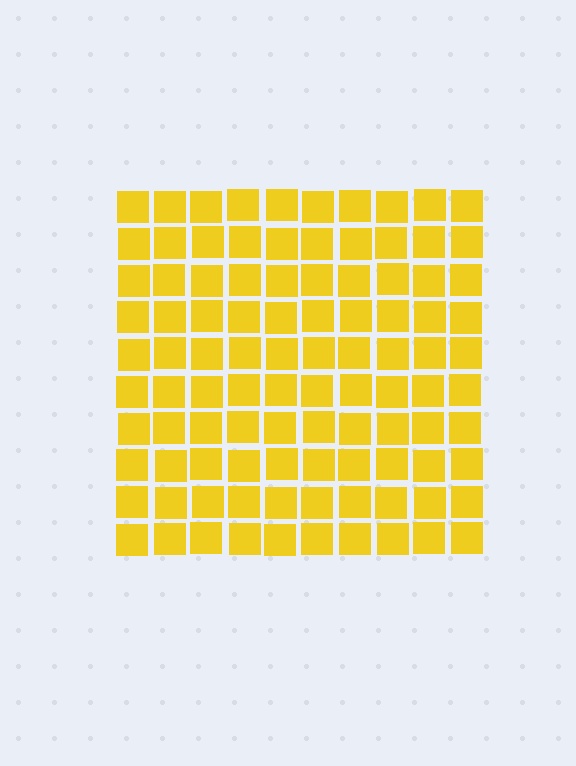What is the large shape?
The large shape is a square.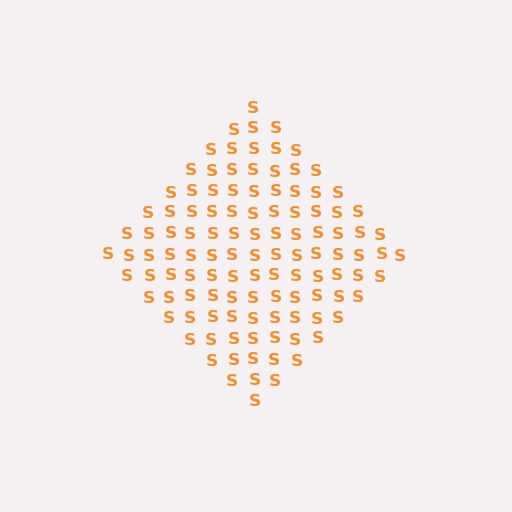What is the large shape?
The large shape is a diamond.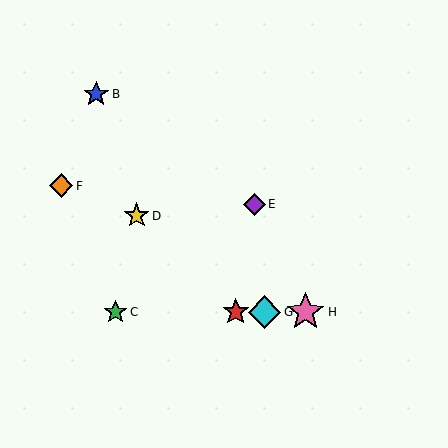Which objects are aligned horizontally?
Objects A, C, G, H are aligned horizontally.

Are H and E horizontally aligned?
No, H is at y≈312 and E is at y≈204.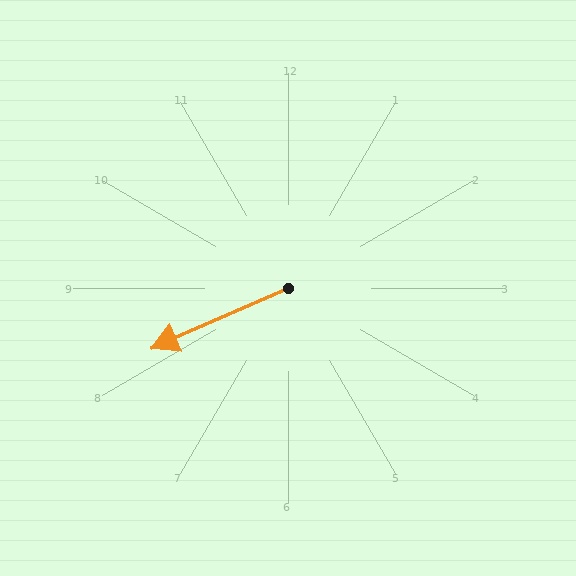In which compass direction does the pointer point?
Southwest.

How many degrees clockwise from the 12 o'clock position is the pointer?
Approximately 246 degrees.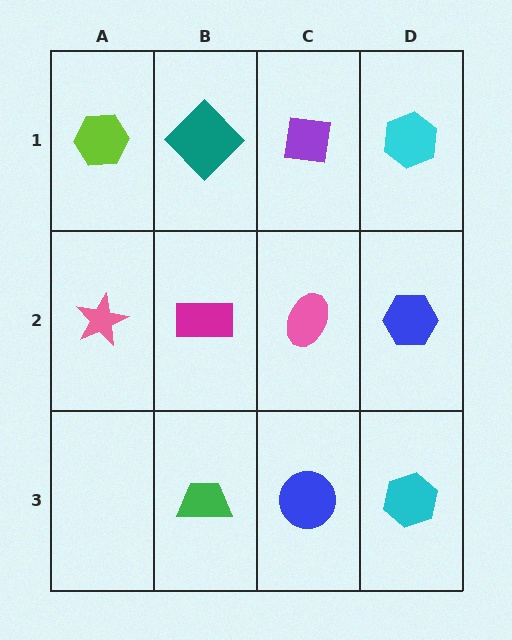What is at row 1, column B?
A teal diamond.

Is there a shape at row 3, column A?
No, that cell is empty.